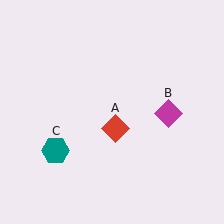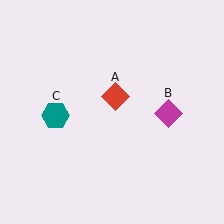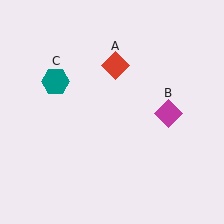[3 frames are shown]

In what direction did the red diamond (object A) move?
The red diamond (object A) moved up.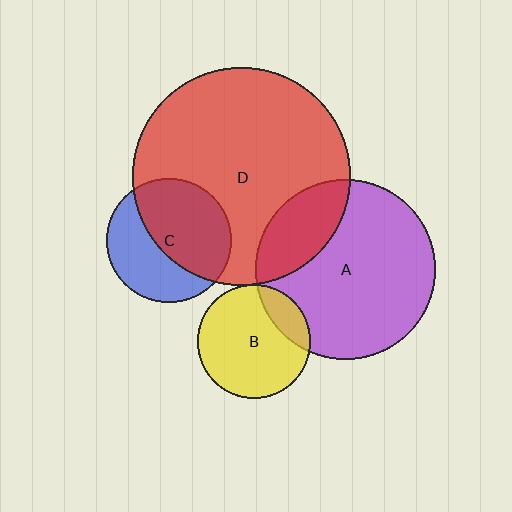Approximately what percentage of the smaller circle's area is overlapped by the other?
Approximately 55%.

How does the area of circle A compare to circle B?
Approximately 2.5 times.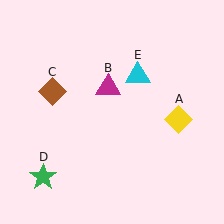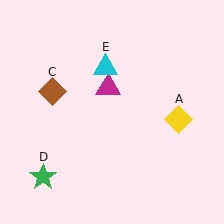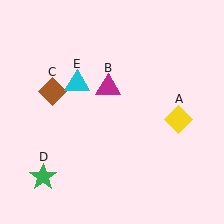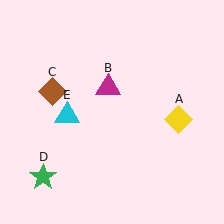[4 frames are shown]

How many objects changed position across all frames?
1 object changed position: cyan triangle (object E).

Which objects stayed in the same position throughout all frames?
Yellow diamond (object A) and magenta triangle (object B) and brown diamond (object C) and green star (object D) remained stationary.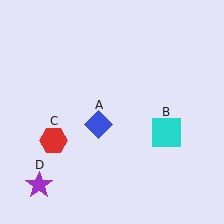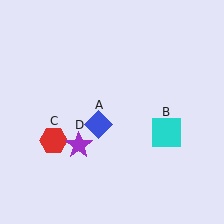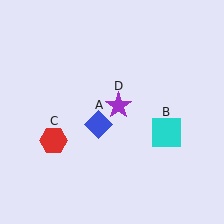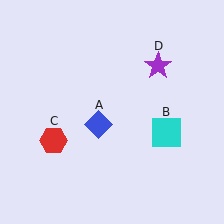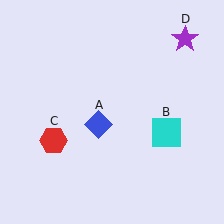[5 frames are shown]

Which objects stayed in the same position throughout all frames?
Blue diamond (object A) and cyan square (object B) and red hexagon (object C) remained stationary.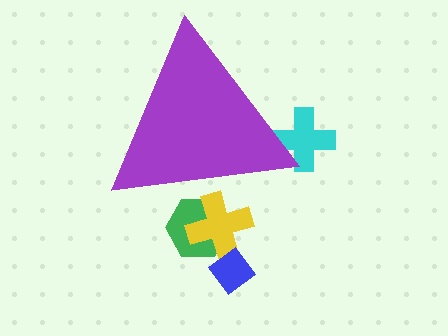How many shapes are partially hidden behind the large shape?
3 shapes are partially hidden.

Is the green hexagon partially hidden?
Yes, the green hexagon is partially hidden behind the purple triangle.